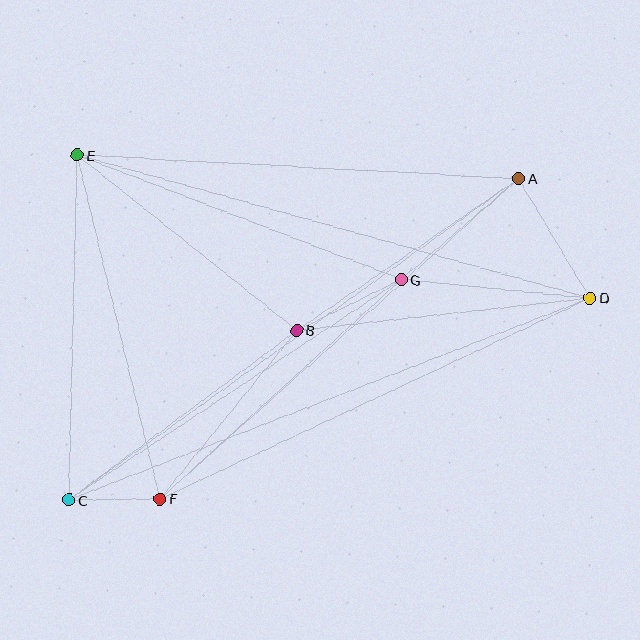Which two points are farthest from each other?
Points C and D are farthest from each other.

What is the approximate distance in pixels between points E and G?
The distance between E and G is approximately 347 pixels.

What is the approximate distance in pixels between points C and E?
The distance between C and E is approximately 345 pixels.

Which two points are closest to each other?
Points C and F are closest to each other.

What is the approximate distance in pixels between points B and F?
The distance between B and F is approximately 217 pixels.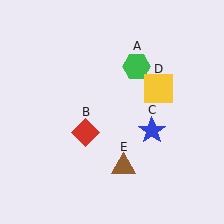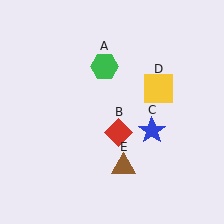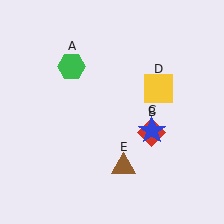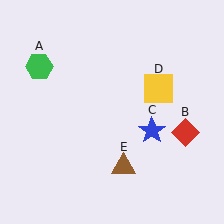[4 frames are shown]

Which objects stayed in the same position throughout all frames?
Blue star (object C) and yellow square (object D) and brown triangle (object E) remained stationary.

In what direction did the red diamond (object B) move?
The red diamond (object B) moved right.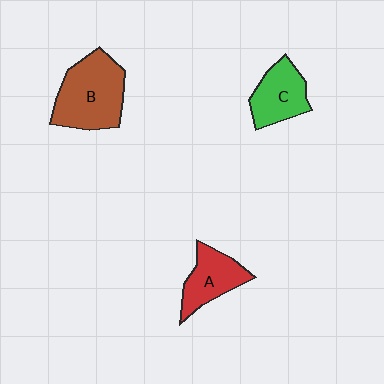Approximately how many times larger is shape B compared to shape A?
Approximately 1.6 times.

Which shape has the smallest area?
Shape A (red).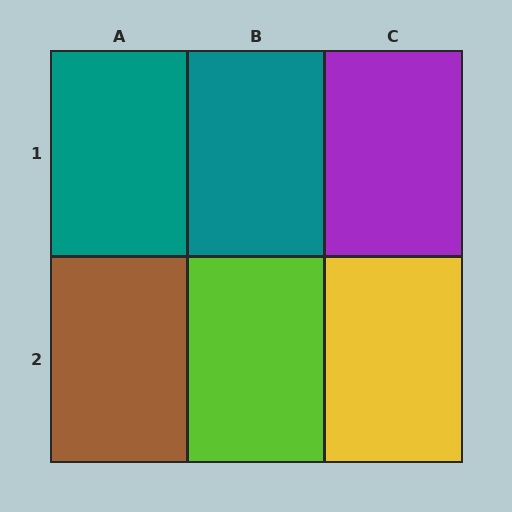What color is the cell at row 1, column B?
Teal.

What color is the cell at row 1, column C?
Purple.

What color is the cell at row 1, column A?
Teal.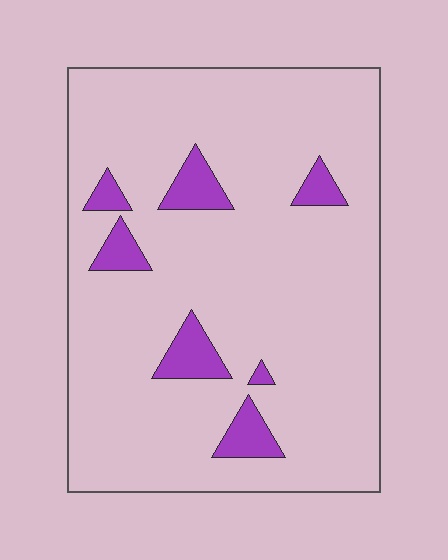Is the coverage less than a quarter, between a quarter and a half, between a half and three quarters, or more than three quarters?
Less than a quarter.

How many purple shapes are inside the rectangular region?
7.